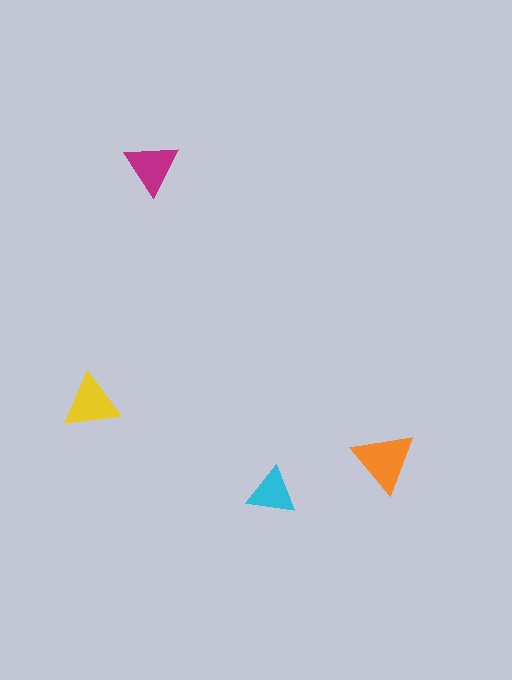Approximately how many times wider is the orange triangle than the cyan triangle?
About 1.5 times wider.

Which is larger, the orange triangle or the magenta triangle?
The orange one.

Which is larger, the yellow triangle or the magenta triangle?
The yellow one.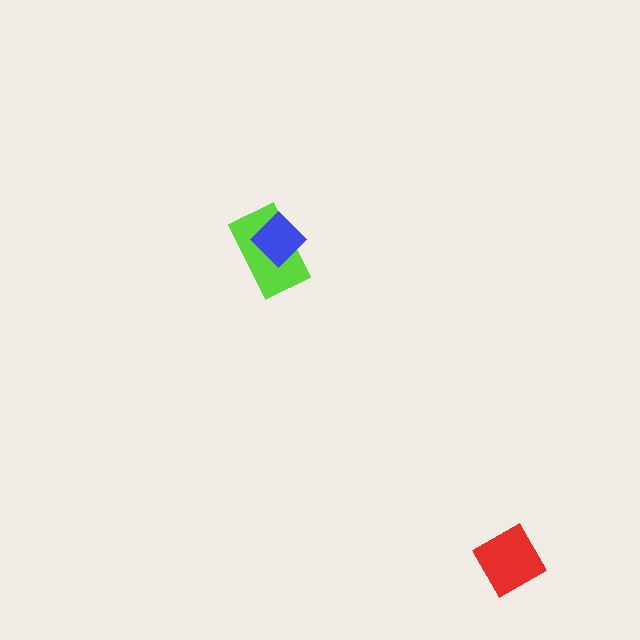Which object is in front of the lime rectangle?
The blue diamond is in front of the lime rectangle.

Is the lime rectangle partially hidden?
Yes, it is partially covered by another shape.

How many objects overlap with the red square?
0 objects overlap with the red square.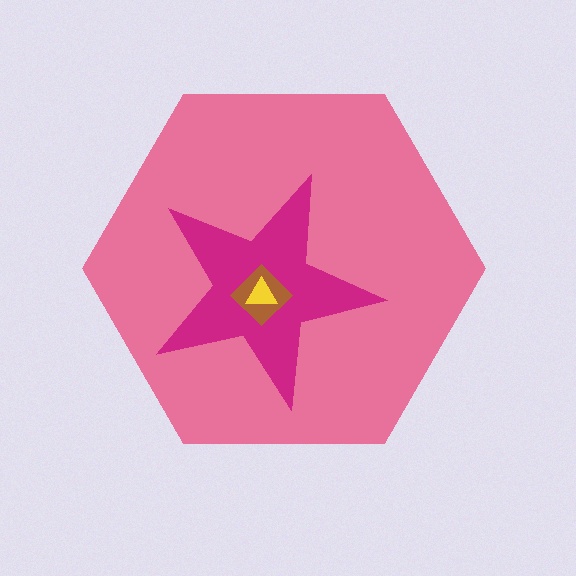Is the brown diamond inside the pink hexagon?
Yes.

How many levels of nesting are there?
4.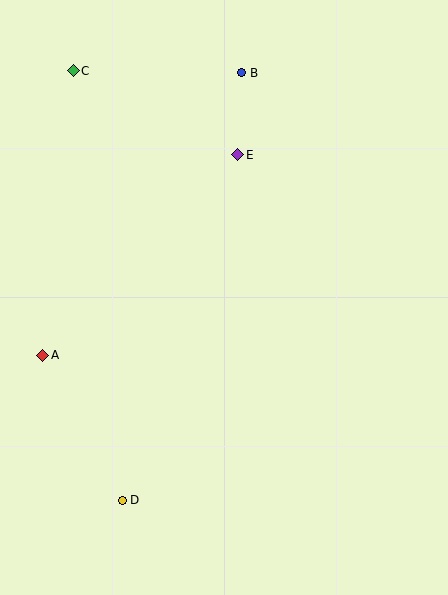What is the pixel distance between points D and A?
The distance between D and A is 166 pixels.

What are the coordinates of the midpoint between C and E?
The midpoint between C and E is at (156, 113).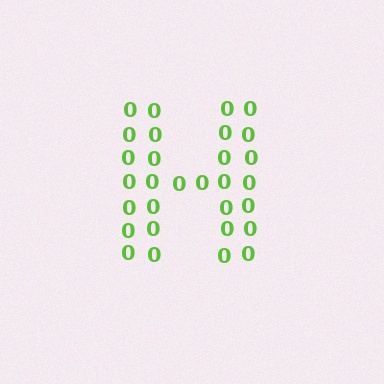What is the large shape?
The large shape is the letter H.